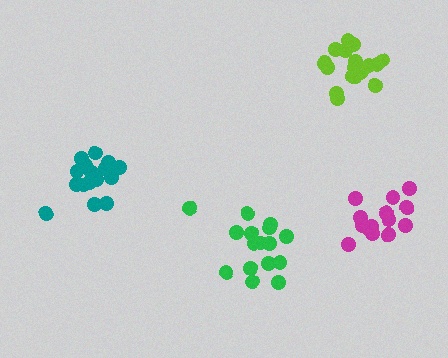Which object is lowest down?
The green cluster is bottommost.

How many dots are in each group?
Group 1: 16 dots, Group 2: 14 dots, Group 3: 16 dots, Group 4: 18 dots (64 total).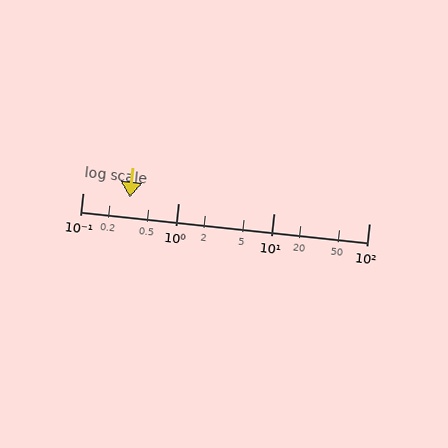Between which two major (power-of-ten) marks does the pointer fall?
The pointer is between 0.1 and 1.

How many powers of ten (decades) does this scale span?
The scale spans 3 decades, from 0.1 to 100.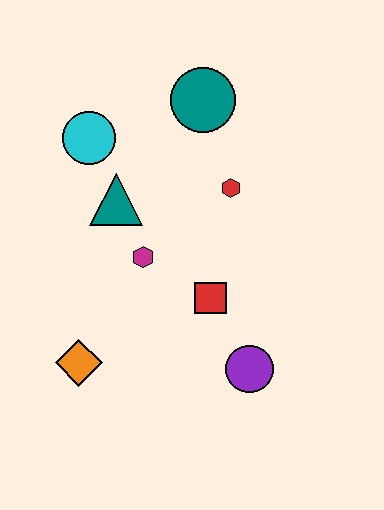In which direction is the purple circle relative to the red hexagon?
The purple circle is below the red hexagon.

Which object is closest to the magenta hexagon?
The teal triangle is closest to the magenta hexagon.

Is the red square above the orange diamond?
Yes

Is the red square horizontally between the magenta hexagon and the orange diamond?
No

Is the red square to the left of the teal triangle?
No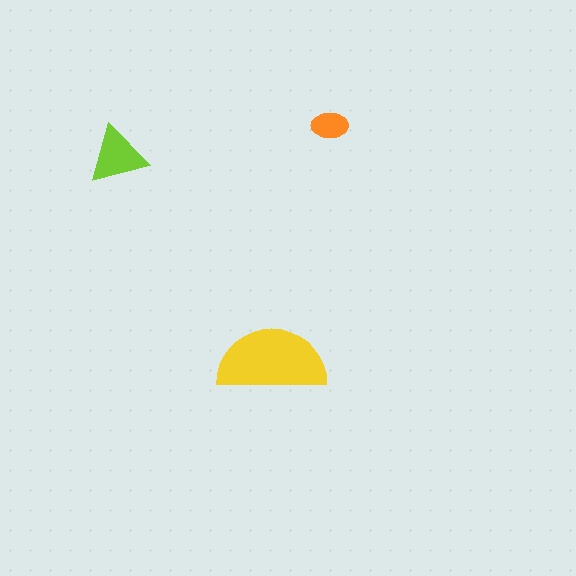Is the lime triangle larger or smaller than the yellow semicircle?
Smaller.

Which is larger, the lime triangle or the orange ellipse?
The lime triangle.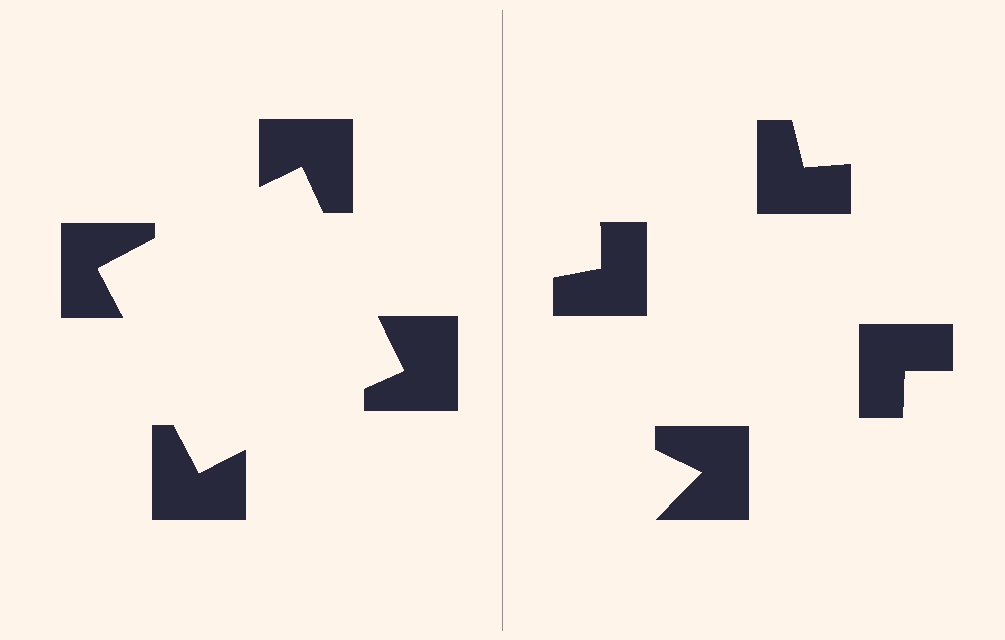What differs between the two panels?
The notched squares are positioned identically on both sides; only the wedge orientations differ. On the left they align to a square; on the right they are misaligned.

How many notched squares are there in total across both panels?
8 — 4 on each side.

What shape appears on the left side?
An illusory square.